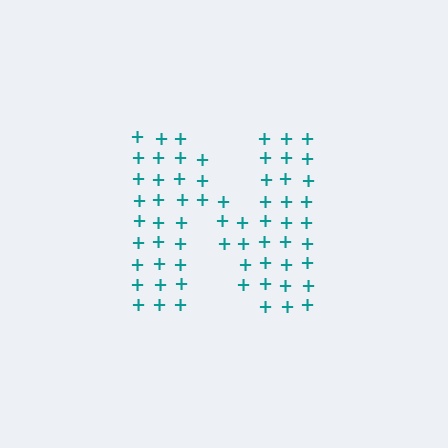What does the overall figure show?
The overall figure shows the letter N.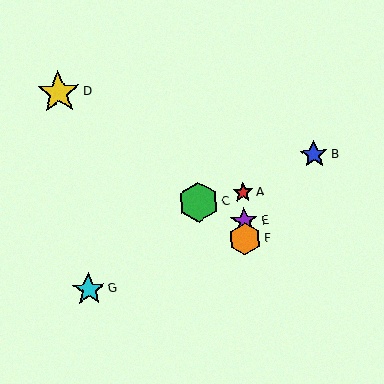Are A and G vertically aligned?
No, A is at x≈243 and G is at x≈89.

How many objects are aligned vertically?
3 objects (A, E, F) are aligned vertically.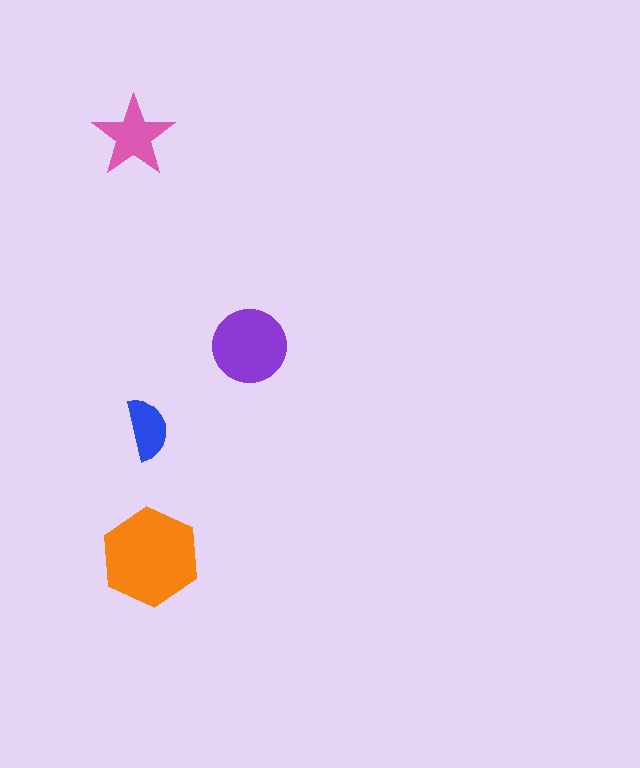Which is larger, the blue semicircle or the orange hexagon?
The orange hexagon.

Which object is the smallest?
The blue semicircle.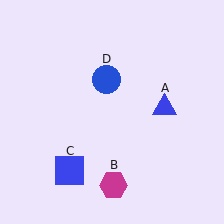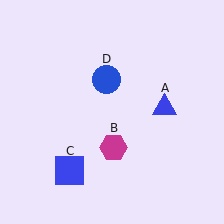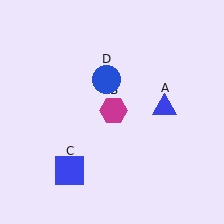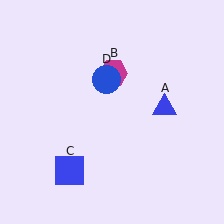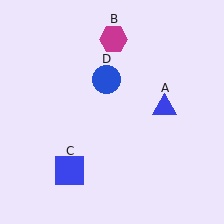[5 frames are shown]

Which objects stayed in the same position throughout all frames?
Blue triangle (object A) and blue square (object C) and blue circle (object D) remained stationary.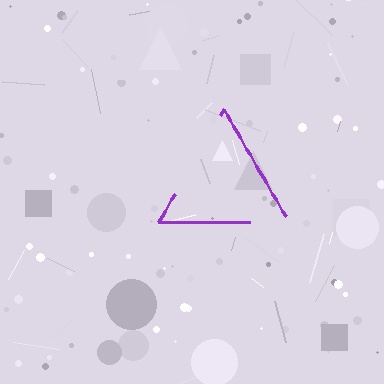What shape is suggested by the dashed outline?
The dashed outline suggests a triangle.